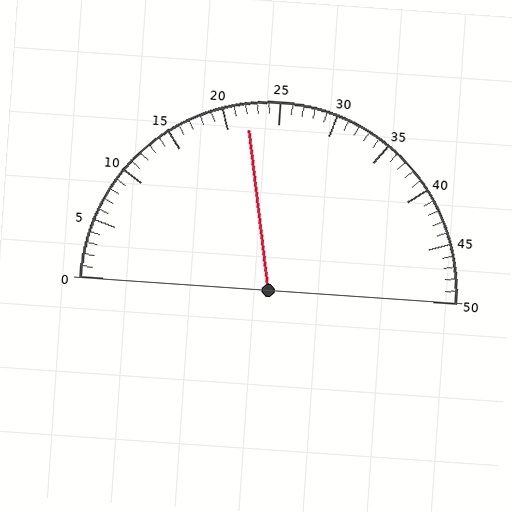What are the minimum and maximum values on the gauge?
The gauge ranges from 0 to 50.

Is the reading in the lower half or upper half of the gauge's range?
The reading is in the lower half of the range (0 to 50).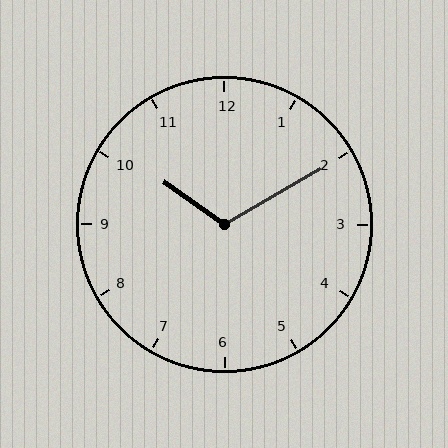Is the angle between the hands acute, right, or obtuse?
It is obtuse.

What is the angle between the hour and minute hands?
Approximately 115 degrees.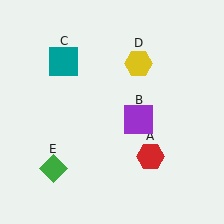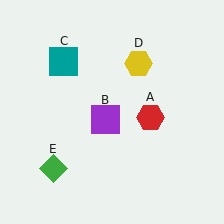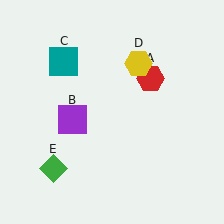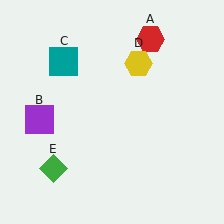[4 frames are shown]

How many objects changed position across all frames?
2 objects changed position: red hexagon (object A), purple square (object B).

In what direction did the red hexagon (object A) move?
The red hexagon (object A) moved up.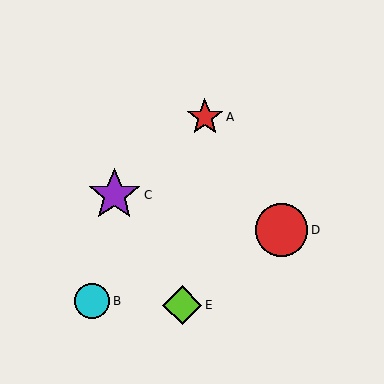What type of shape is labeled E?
Shape E is a lime diamond.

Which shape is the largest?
The purple star (labeled C) is the largest.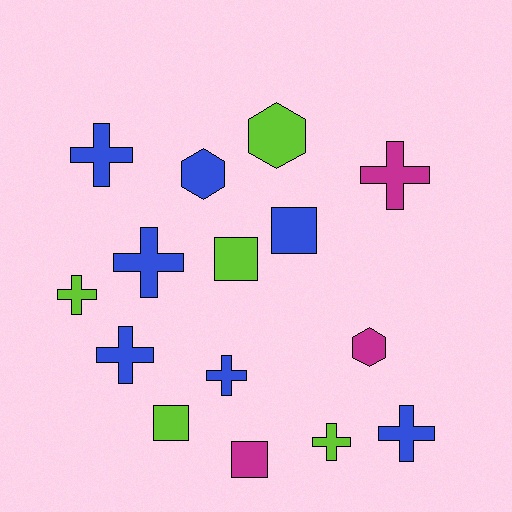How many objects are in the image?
There are 15 objects.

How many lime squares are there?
There are 2 lime squares.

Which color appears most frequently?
Blue, with 7 objects.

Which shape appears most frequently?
Cross, with 8 objects.